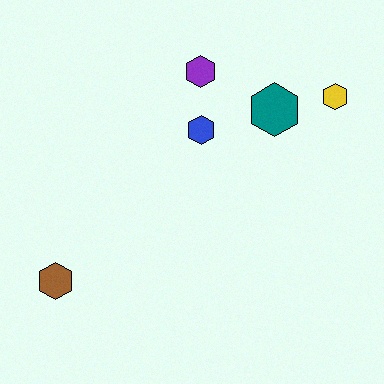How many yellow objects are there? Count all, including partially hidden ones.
There is 1 yellow object.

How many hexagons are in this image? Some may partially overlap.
There are 5 hexagons.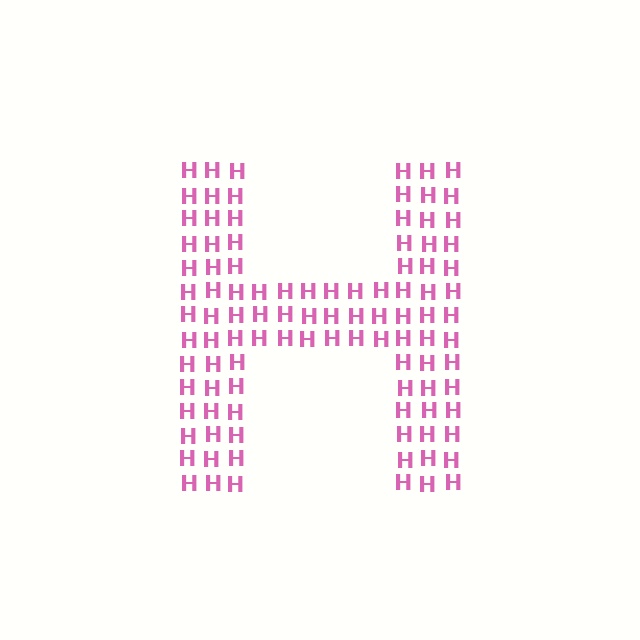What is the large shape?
The large shape is the letter H.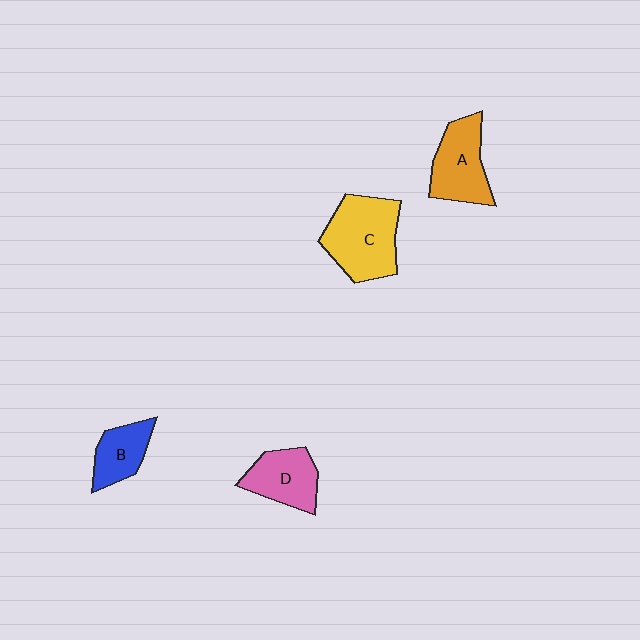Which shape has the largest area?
Shape C (yellow).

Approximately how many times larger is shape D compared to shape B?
Approximately 1.3 times.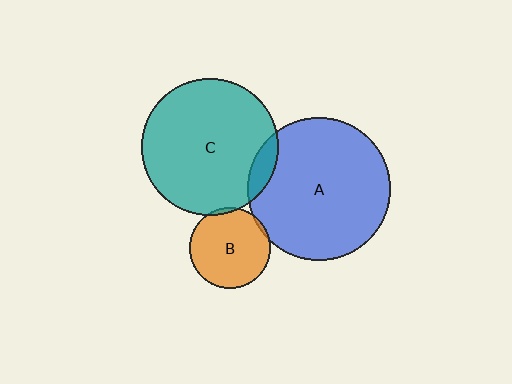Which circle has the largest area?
Circle A (blue).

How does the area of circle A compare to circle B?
Approximately 3.1 times.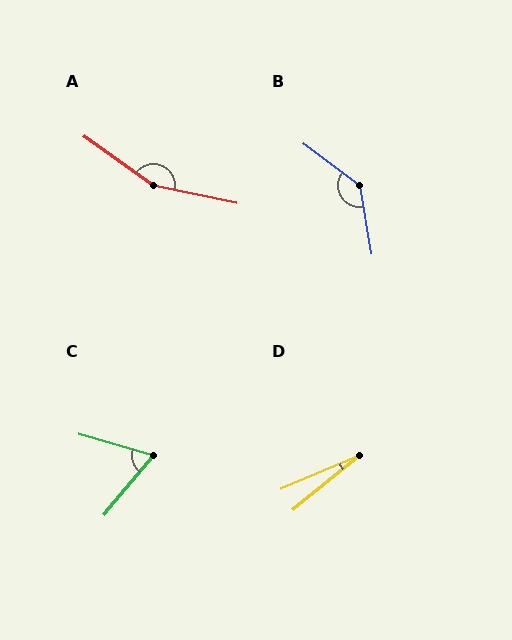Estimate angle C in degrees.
Approximately 67 degrees.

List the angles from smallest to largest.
D (16°), C (67°), B (136°), A (156°).